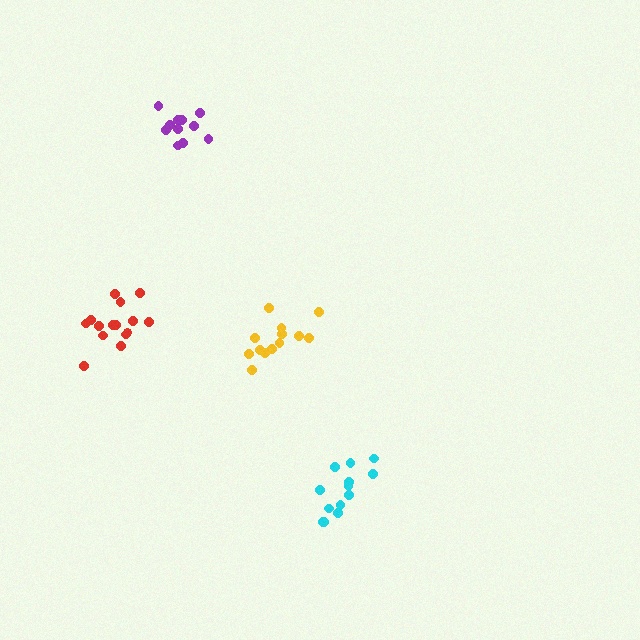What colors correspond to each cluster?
The clusters are colored: cyan, yellow, purple, red.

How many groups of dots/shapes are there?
There are 4 groups.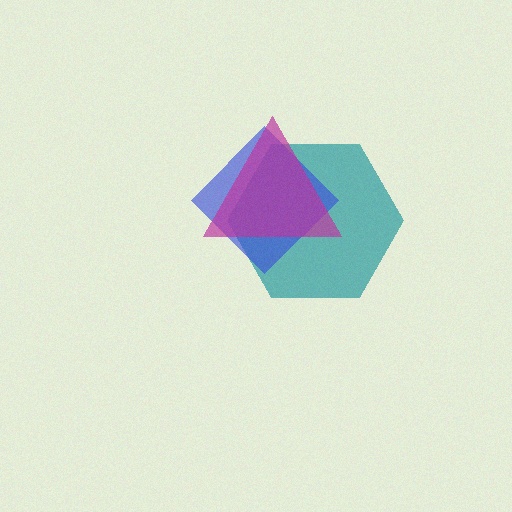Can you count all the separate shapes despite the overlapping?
Yes, there are 3 separate shapes.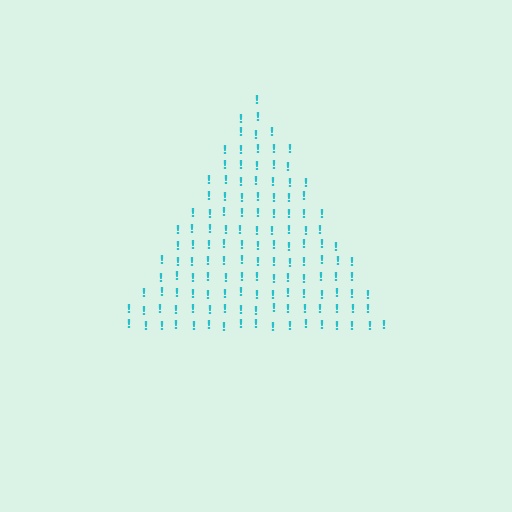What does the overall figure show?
The overall figure shows a triangle.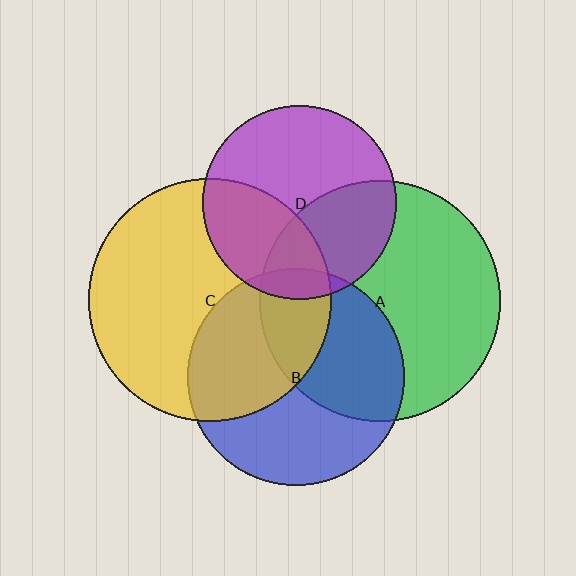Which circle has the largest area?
Circle C (yellow).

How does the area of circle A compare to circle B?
Approximately 1.2 times.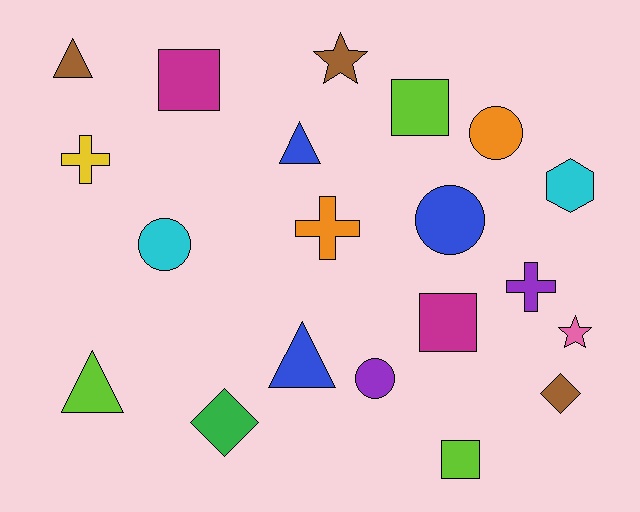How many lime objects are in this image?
There are 3 lime objects.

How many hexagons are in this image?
There is 1 hexagon.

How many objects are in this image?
There are 20 objects.